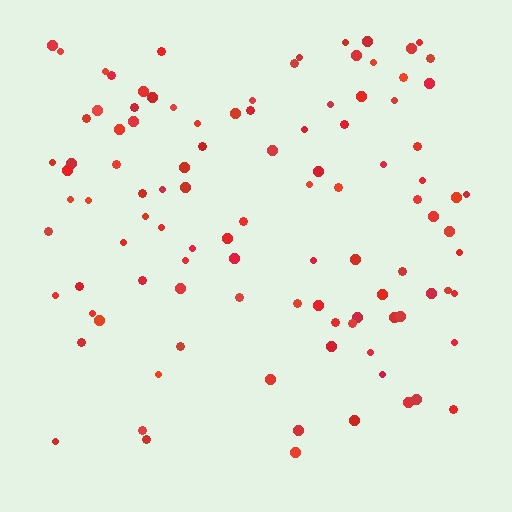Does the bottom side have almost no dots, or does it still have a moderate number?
Still a moderate number, just noticeably fewer than the top.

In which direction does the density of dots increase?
From bottom to top, with the top side densest.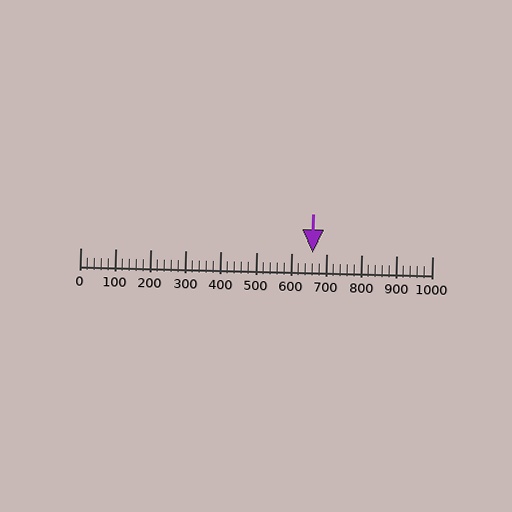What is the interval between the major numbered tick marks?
The major tick marks are spaced 100 units apart.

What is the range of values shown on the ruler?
The ruler shows values from 0 to 1000.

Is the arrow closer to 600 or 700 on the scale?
The arrow is closer to 700.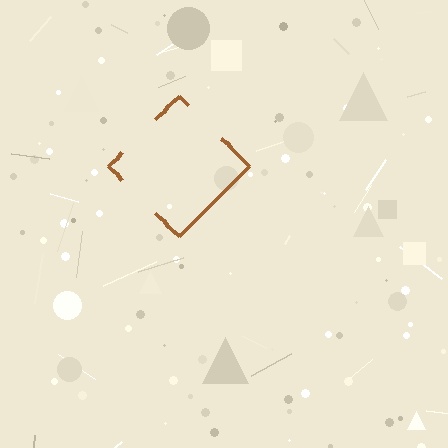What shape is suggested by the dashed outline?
The dashed outline suggests a diamond.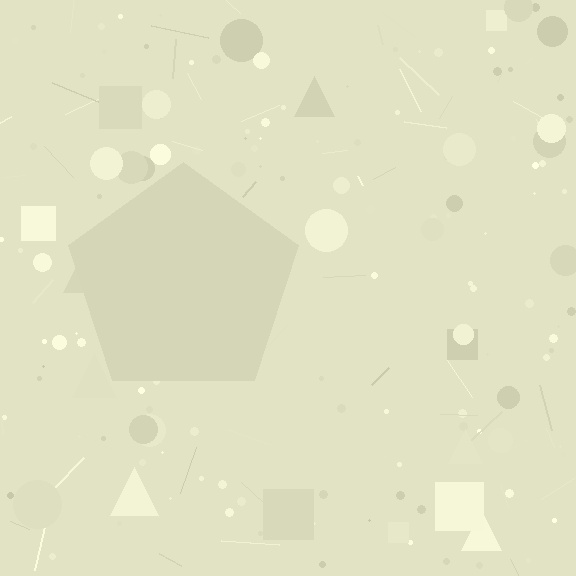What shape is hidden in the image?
A pentagon is hidden in the image.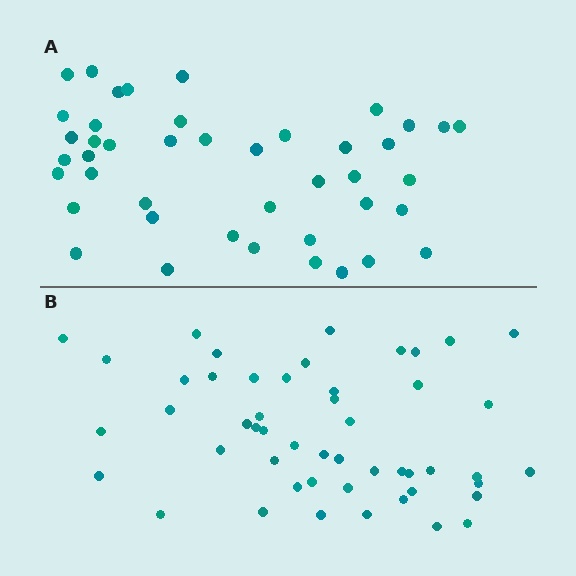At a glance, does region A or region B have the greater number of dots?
Region B (the bottom region) has more dots.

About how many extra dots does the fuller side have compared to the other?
Region B has roughly 8 or so more dots than region A.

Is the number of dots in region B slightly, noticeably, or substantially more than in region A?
Region B has only slightly more — the two regions are fairly close. The ratio is roughly 1.2 to 1.